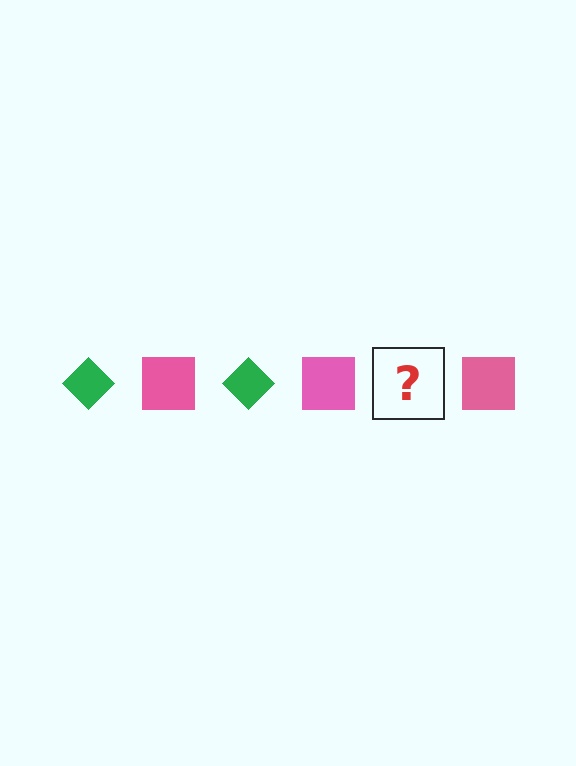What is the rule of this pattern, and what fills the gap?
The rule is that the pattern alternates between green diamond and pink square. The gap should be filled with a green diamond.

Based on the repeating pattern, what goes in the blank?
The blank should be a green diamond.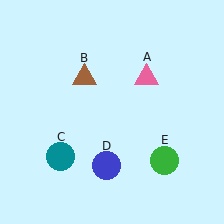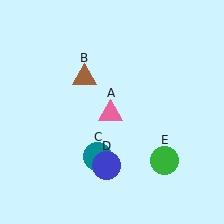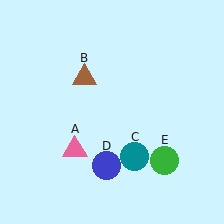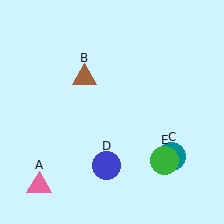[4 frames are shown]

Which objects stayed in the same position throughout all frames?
Brown triangle (object B) and blue circle (object D) and green circle (object E) remained stationary.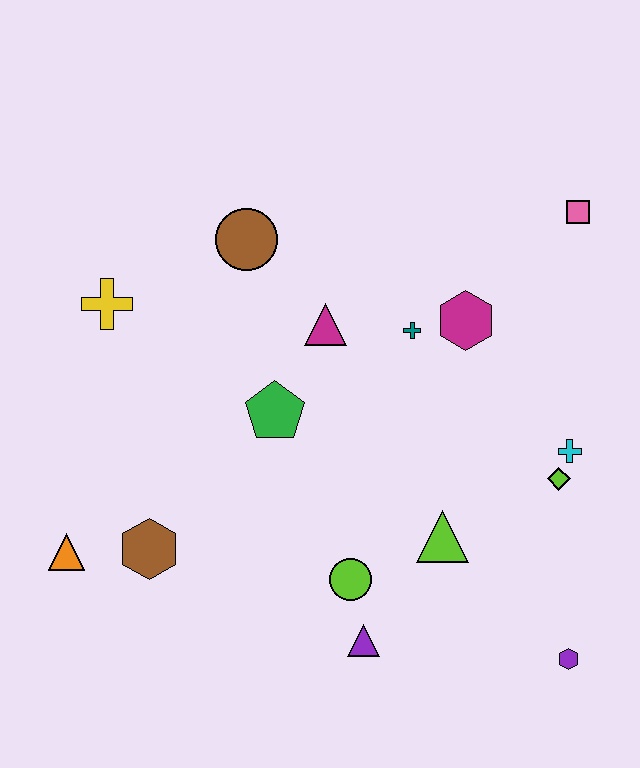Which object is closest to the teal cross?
The magenta hexagon is closest to the teal cross.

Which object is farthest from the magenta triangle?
The purple hexagon is farthest from the magenta triangle.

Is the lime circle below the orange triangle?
Yes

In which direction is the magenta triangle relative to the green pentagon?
The magenta triangle is above the green pentagon.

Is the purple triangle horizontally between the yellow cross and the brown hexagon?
No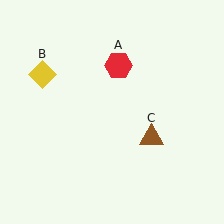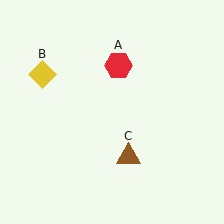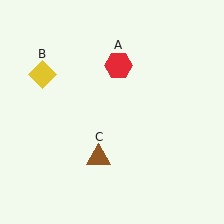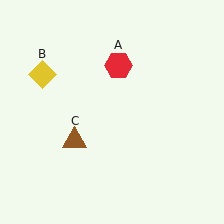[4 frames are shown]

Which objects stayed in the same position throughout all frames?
Red hexagon (object A) and yellow diamond (object B) remained stationary.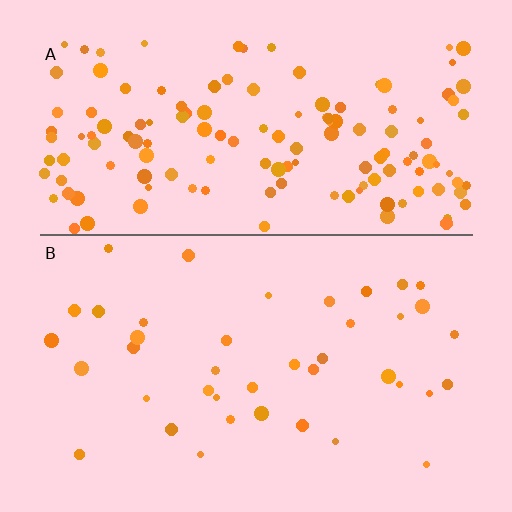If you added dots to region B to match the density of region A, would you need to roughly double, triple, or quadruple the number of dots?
Approximately triple.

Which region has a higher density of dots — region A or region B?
A (the top).